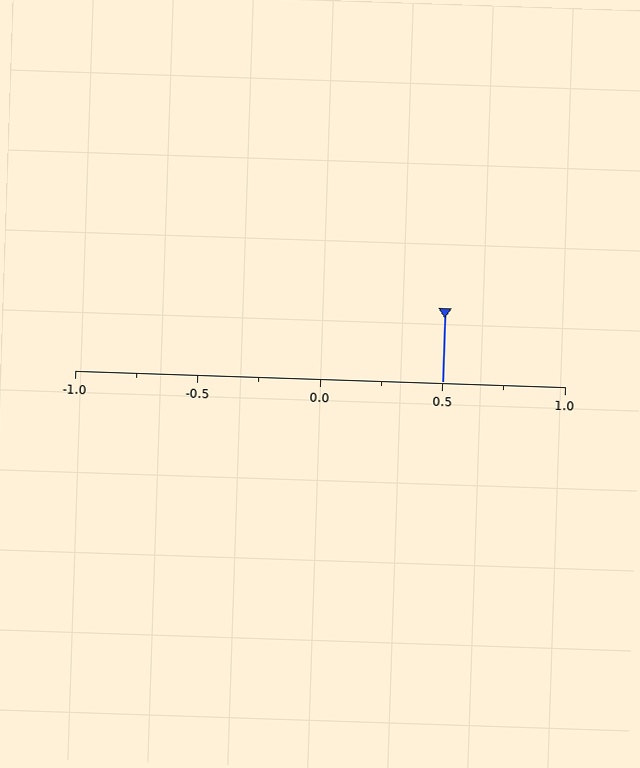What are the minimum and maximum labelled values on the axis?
The axis runs from -1.0 to 1.0.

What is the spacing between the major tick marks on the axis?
The major ticks are spaced 0.5 apart.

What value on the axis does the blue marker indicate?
The marker indicates approximately 0.5.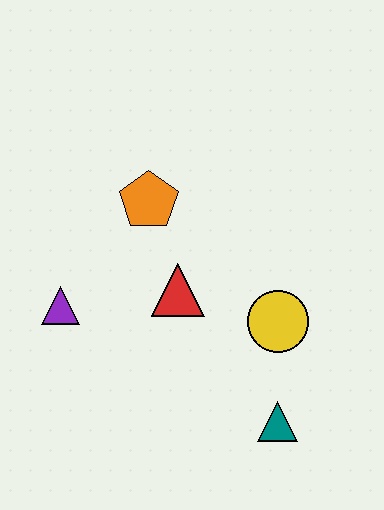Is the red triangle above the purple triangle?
Yes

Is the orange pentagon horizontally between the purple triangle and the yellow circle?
Yes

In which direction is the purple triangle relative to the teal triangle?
The purple triangle is to the left of the teal triangle.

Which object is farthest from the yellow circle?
The purple triangle is farthest from the yellow circle.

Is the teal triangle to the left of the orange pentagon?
No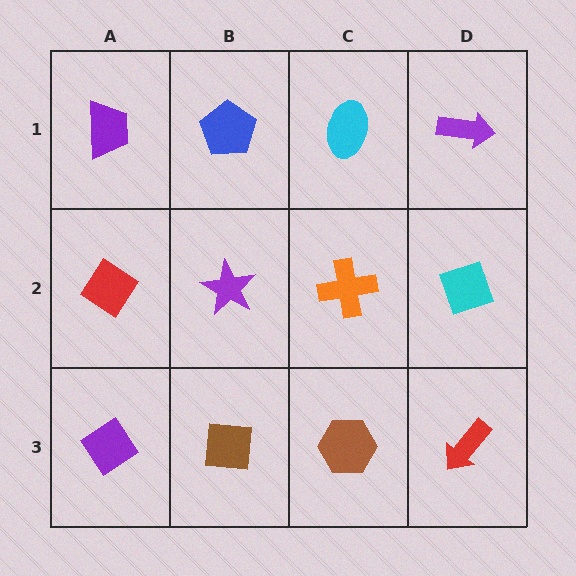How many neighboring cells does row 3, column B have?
3.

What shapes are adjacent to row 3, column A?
A red diamond (row 2, column A), a brown square (row 3, column B).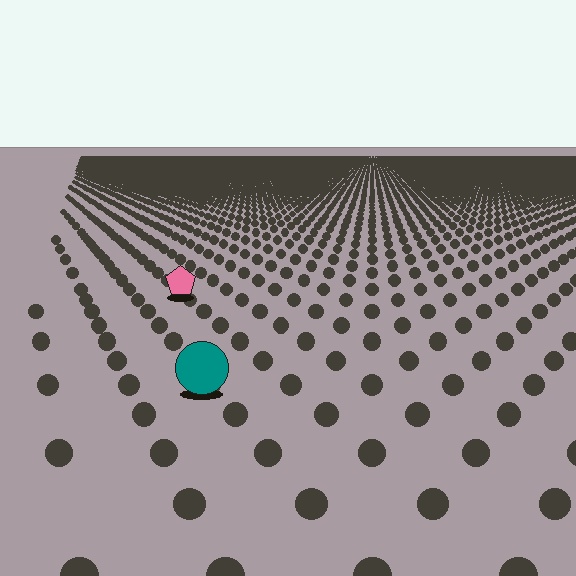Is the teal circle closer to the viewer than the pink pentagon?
Yes. The teal circle is closer — you can tell from the texture gradient: the ground texture is coarser near it.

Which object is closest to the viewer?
The teal circle is closest. The texture marks near it are larger and more spread out.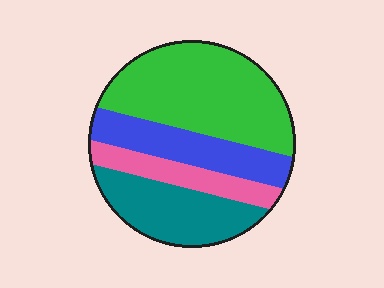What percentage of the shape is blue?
Blue takes up less than a quarter of the shape.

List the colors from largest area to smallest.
From largest to smallest: green, teal, blue, pink.